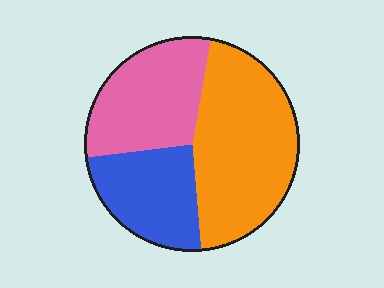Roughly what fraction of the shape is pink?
Pink takes up about one third (1/3) of the shape.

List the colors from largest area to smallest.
From largest to smallest: orange, pink, blue.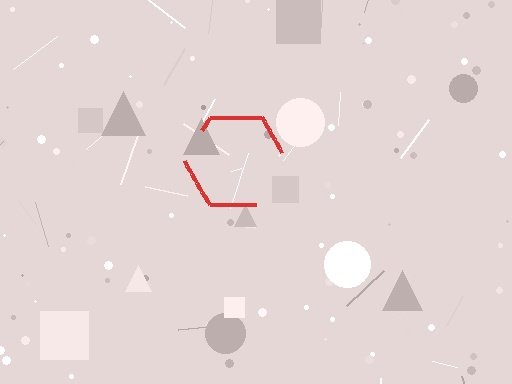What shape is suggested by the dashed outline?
The dashed outline suggests a hexagon.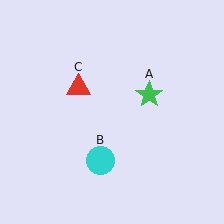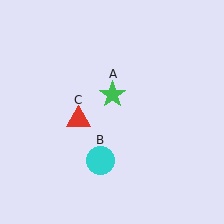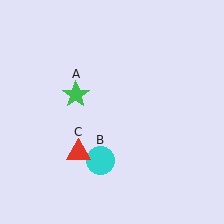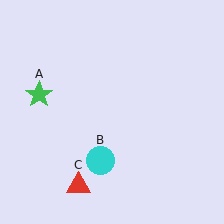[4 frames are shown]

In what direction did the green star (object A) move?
The green star (object A) moved left.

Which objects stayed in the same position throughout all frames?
Cyan circle (object B) remained stationary.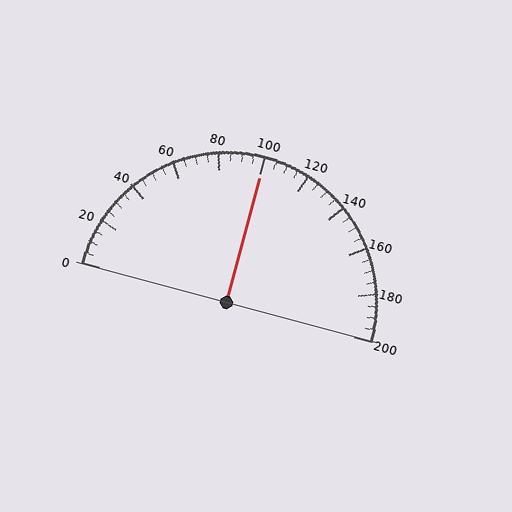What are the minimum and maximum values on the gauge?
The gauge ranges from 0 to 200.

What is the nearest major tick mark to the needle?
The nearest major tick mark is 100.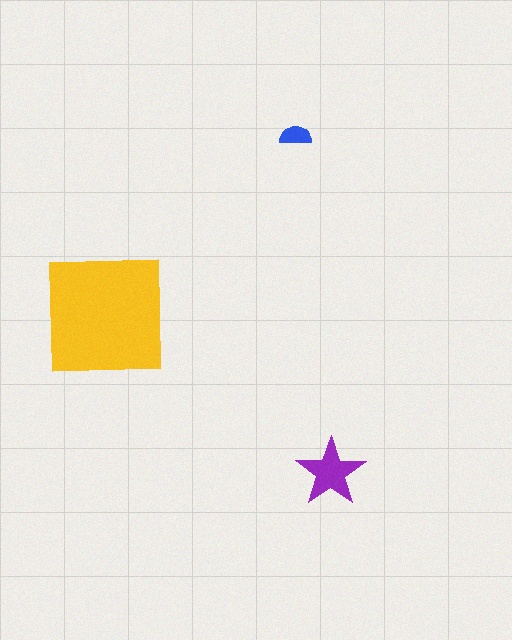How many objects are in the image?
There are 3 objects in the image.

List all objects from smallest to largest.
The blue semicircle, the purple star, the yellow square.